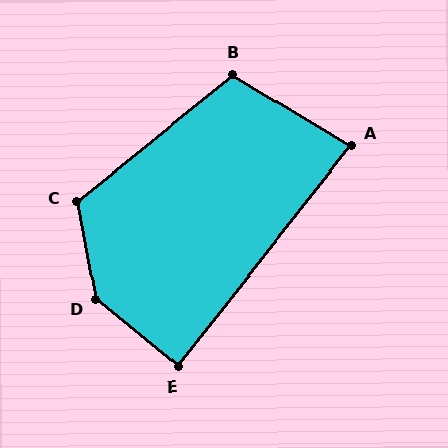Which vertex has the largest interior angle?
D, at approximately 139 degrees.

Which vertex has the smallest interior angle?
A, at approximately 83 degrees.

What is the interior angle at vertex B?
Approximately 110 degrees (obtuse).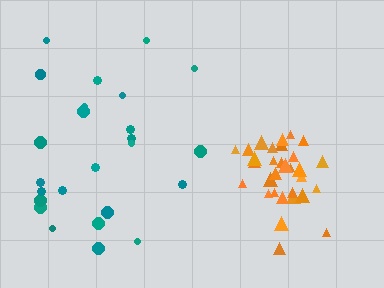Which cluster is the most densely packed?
Orange.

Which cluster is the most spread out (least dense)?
Teal.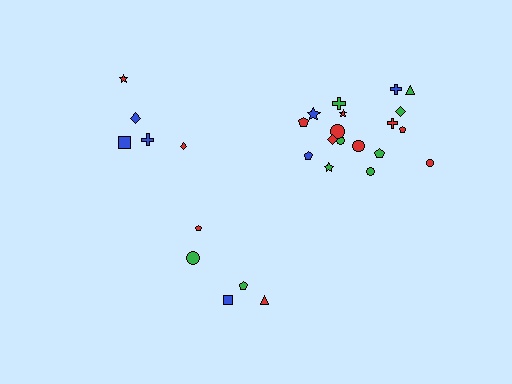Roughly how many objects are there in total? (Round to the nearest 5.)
Roughly 30 objects in total.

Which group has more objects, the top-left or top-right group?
The top-right group.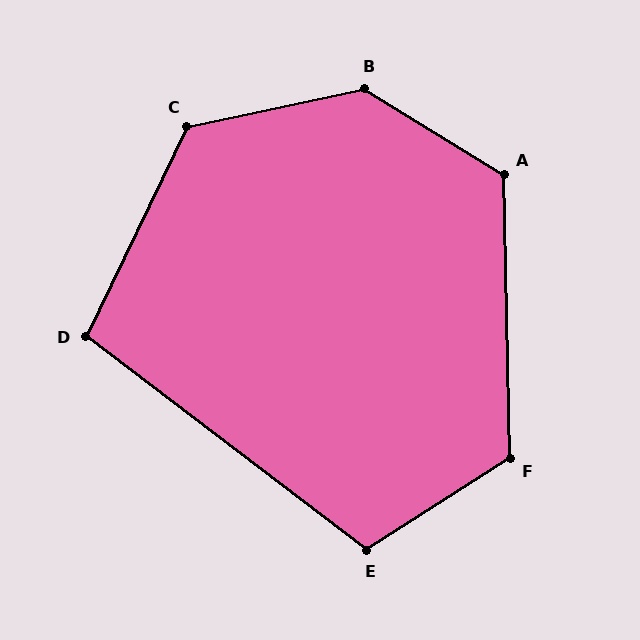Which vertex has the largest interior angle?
B, at approximately 137 degrees.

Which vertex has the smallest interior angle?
D, at approximately 102 degrees.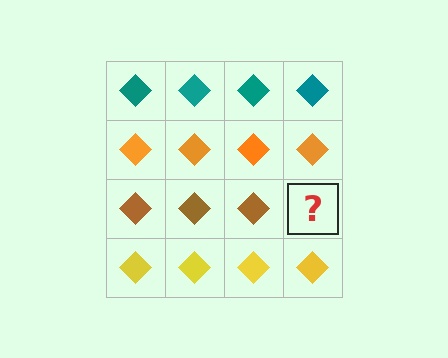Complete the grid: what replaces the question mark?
The question mark should be replaced with a brown diamond.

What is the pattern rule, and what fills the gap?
The rule is that each row has a consistent color. The gap should be filled with a brown diamond.